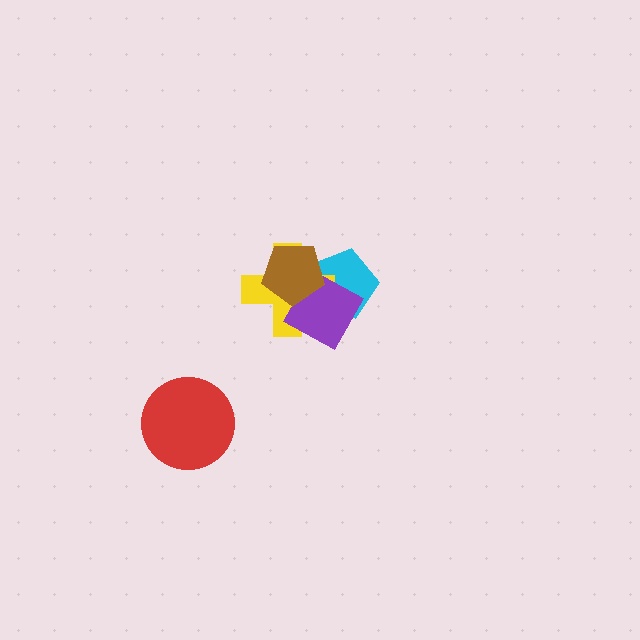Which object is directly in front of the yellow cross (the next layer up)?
The purple diamond is directly in front of the yellow cross.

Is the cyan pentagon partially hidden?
Yes, it is partially covered by another shape.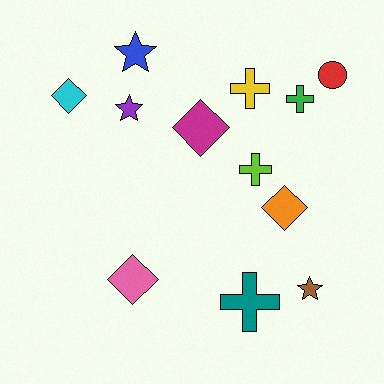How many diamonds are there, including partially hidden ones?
There are 4 diamonds.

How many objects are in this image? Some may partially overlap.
There are 12 objects.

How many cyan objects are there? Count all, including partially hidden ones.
There is 1 cyan object.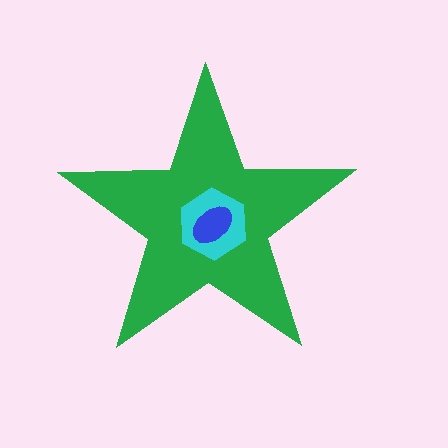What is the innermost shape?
The blue ellipse.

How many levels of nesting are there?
3.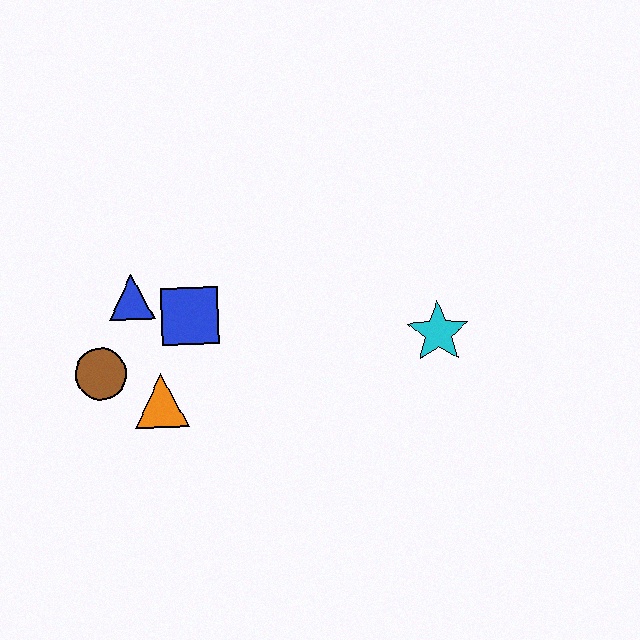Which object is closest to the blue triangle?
The blue square is closest to the blue triangle.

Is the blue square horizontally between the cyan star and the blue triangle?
Yes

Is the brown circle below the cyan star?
Yes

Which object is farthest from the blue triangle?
The cyan star is farthest from the blue triangle.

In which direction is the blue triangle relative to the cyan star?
The blue triangle is to the left of the cyan star.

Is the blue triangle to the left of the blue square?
Yes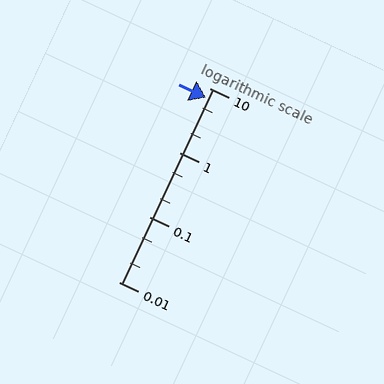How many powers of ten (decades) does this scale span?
The scale spans 3 decades, from 0.01 to 10.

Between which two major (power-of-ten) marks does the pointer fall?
The pointer is between 1 and 10.